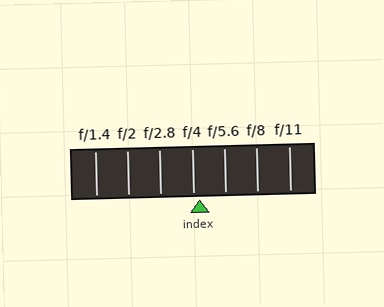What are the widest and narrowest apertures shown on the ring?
The widest aperture shown is f/1.4 and the narrowest is f/11.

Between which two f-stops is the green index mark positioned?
The index mark is between f/4 and f/5.6.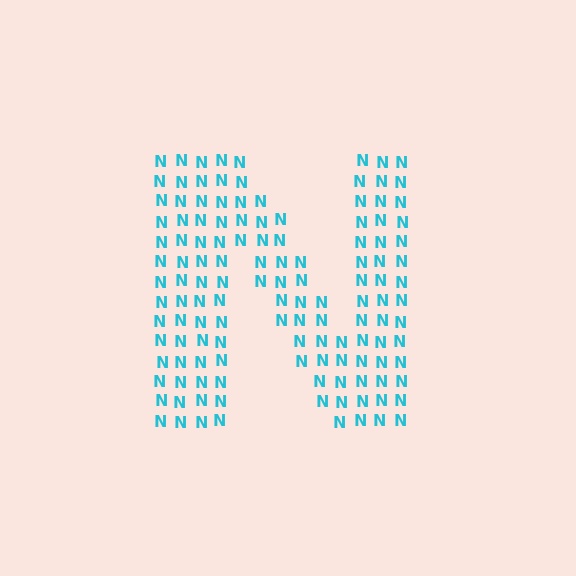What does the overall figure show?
The overall figure shows the letter N.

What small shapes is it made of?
It is made of small letter N's.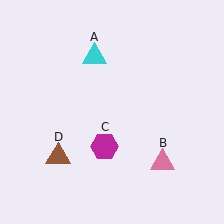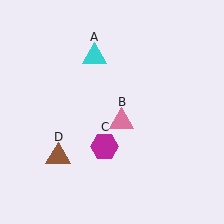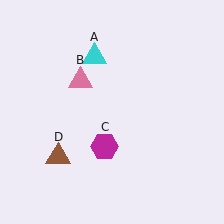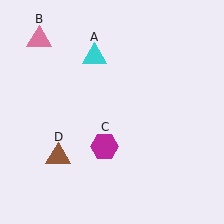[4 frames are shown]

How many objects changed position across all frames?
1 object changed position: pink triangle (object B).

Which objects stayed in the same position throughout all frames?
Cyan triangle (object A) and magenta hexagon (object C) and brown triangle (object D) remained stationary.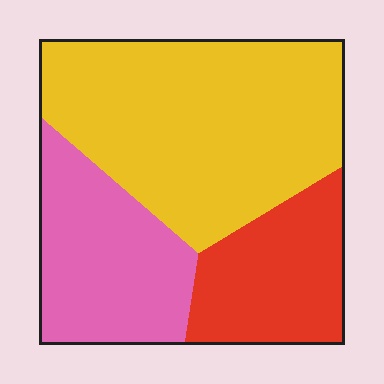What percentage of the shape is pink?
Pink covers 27% of the shape.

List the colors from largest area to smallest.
From largest to smallest: yellow, pink, red.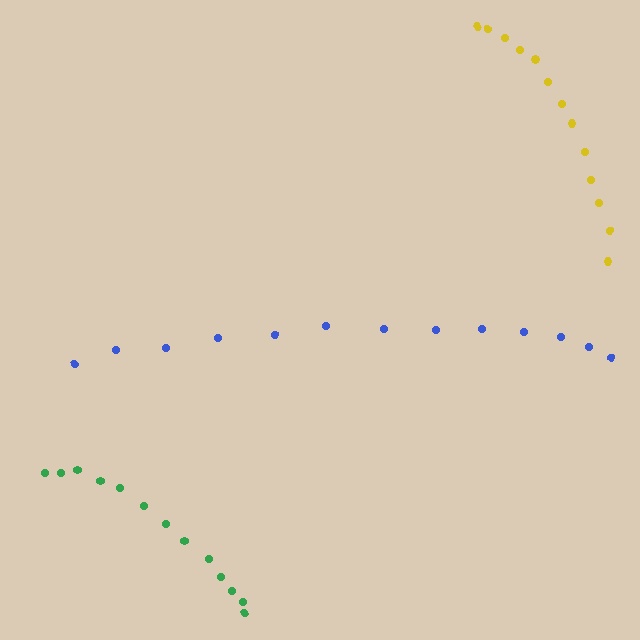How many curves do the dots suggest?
There are 3 distinct paths.